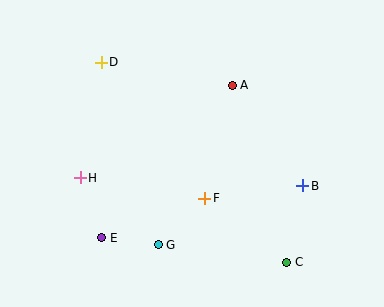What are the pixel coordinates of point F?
Point F is at (205, 198).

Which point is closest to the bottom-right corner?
Point C is closest to the bottom-right corner.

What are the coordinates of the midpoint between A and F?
The midpoint between A and F is at (219, 142).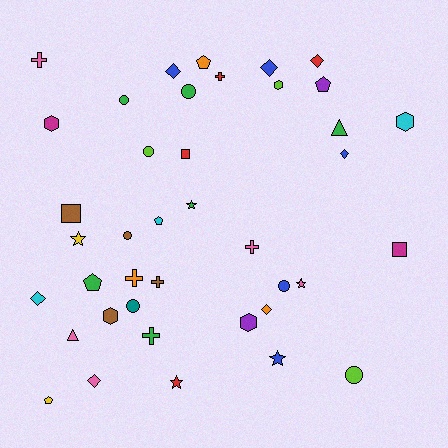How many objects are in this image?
There are 40 objects.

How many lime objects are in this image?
There are 3 lime objects.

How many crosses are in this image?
There are 6 crosses.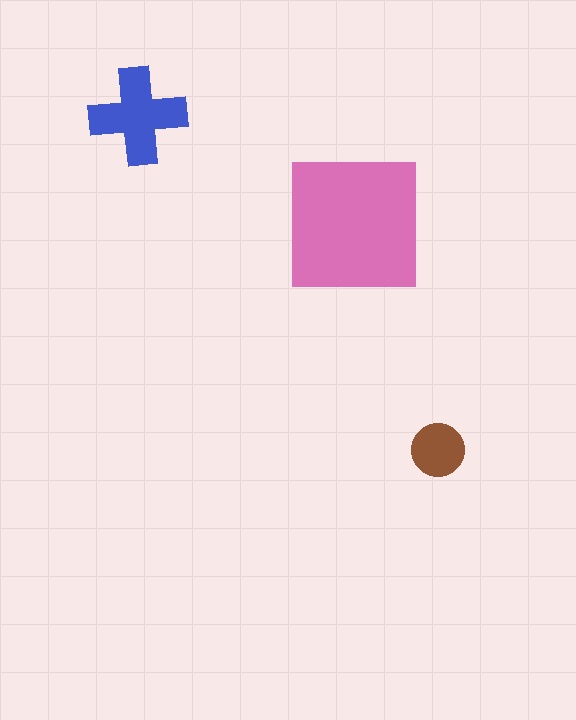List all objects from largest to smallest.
The pink square, the blue cross, the brown circle.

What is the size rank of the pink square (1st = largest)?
1st.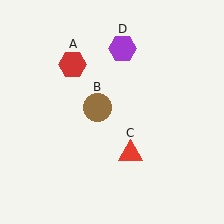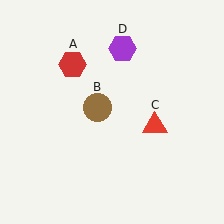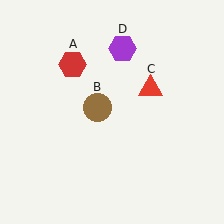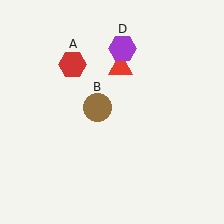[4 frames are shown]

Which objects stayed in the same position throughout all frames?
Red hexagon (object A) and brown circle (object B) and purple hexagon (object D) remained stationary.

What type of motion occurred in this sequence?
The red triangle (object C) rotated counterclockwise around the center of the scene.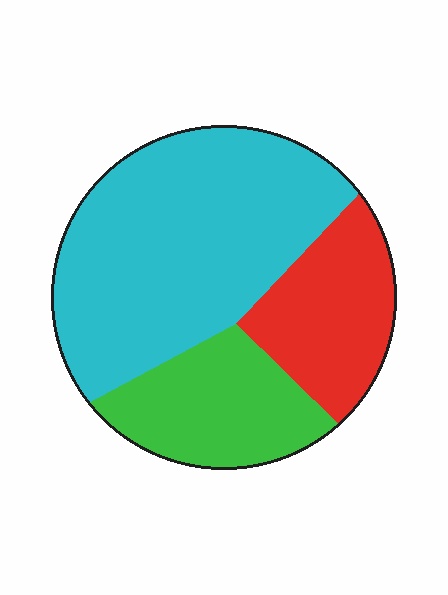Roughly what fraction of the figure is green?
Green covers roughly 25% of the figure.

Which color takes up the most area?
Cyan, at roughly 55%.